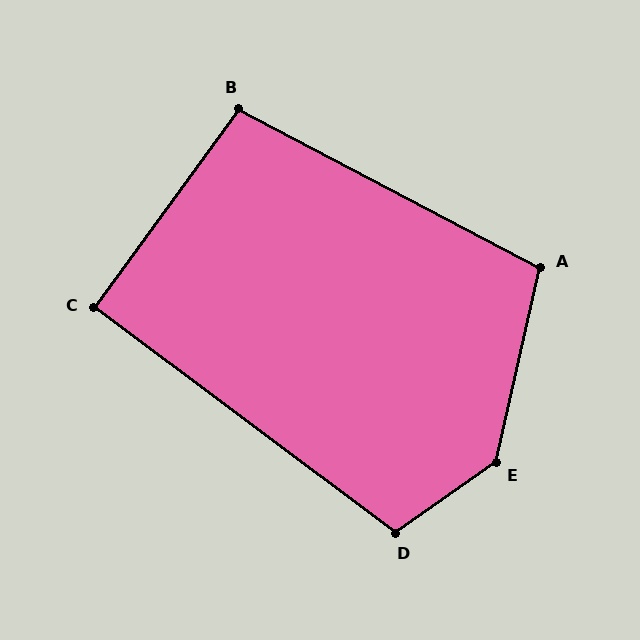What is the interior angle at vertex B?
Approximately 98 degrees (obtuse).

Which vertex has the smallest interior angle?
C, at approximately 91 degrees.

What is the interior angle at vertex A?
Approximately 105 degrees (obtuse).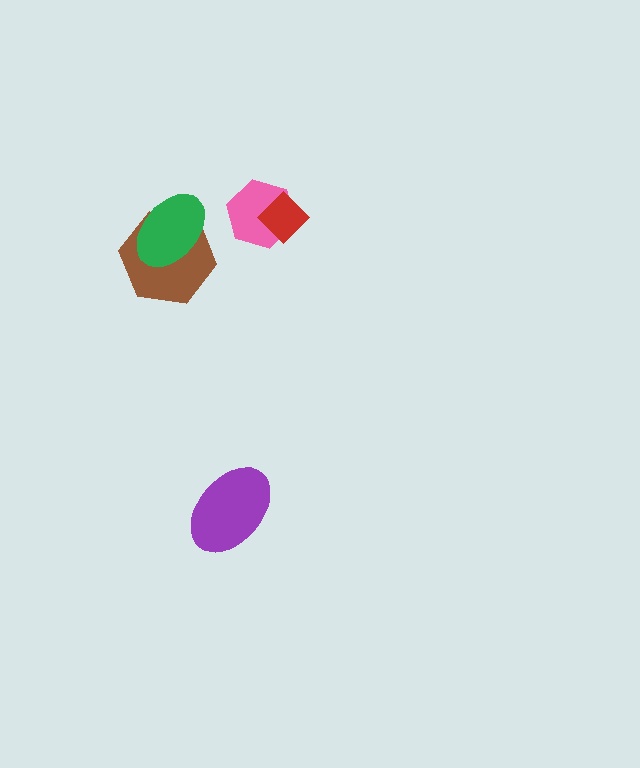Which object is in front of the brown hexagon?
The green ellipse is in front of the brown hexagon.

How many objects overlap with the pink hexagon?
1 object overlaps with the pink hexagon.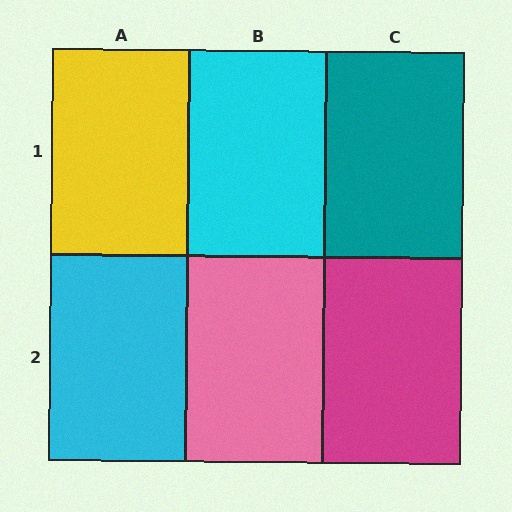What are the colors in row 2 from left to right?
Cyan, pink, magenta.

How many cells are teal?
1 cell is teal.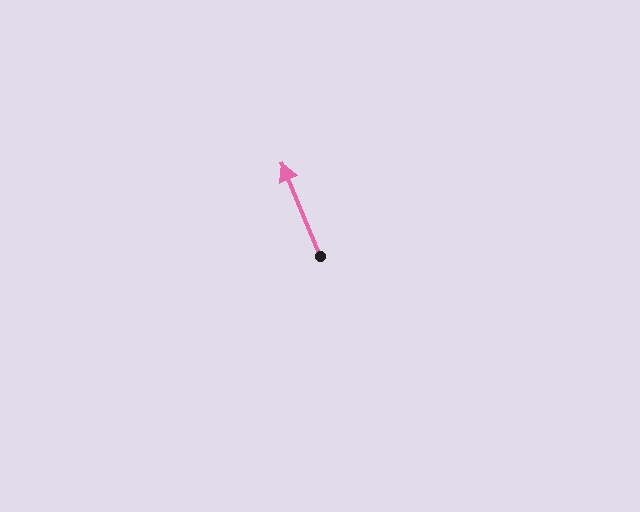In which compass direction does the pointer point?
North.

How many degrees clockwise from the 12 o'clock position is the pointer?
Approximately 338 degrees.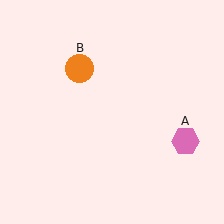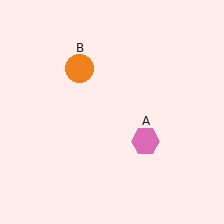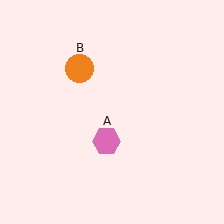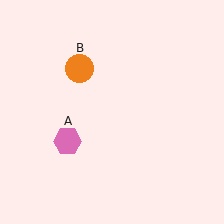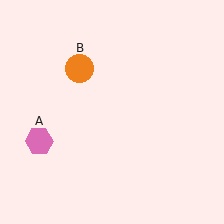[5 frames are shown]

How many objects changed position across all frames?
1 object changed position: pink hexagon (object A).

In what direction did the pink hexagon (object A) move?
The pink hexagon (object A) moved left.